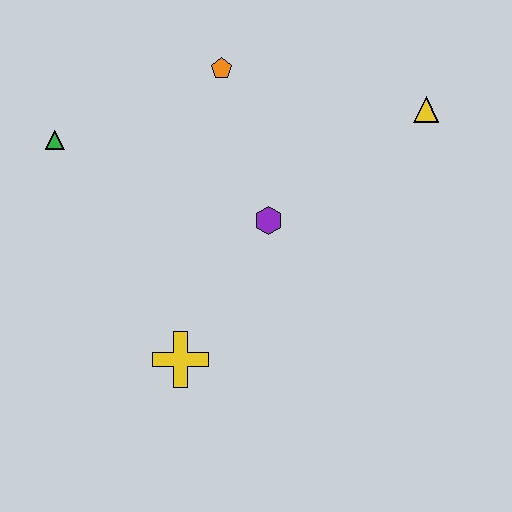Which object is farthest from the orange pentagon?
The yellow cross is farthest from the orange pentagon.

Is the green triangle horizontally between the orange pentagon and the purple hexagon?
No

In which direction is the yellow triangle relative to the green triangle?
The yellow triangle is to the right of the green triangle.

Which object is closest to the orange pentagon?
The purple hexagon is closest to the orange pentagon.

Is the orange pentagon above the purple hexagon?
Yes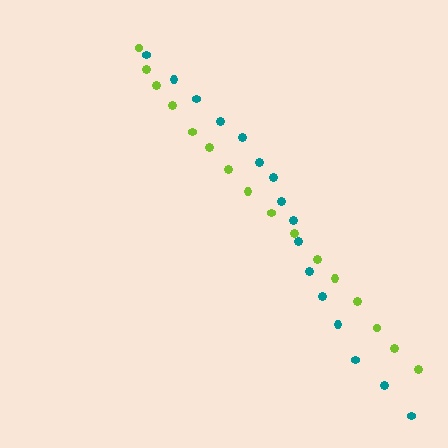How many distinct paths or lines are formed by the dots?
There are 2 distinct paths.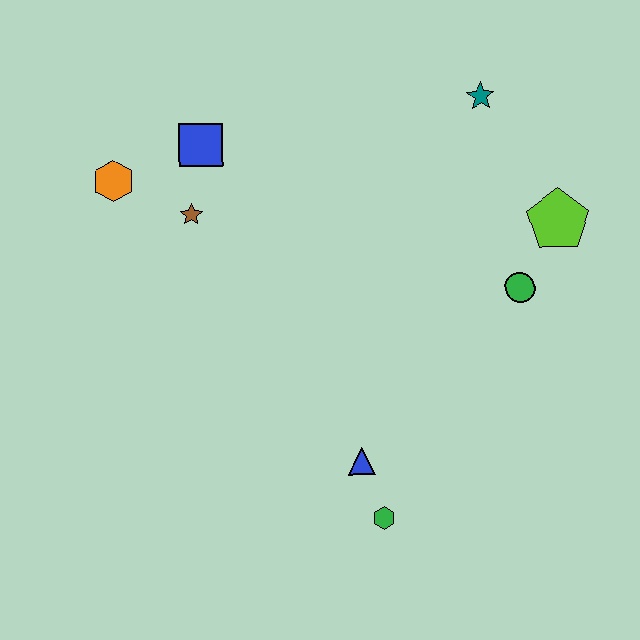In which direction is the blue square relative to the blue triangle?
The blue square is above the blue triangle.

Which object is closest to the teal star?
The lime pentagon is closest to the teal star.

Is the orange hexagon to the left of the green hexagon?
Yes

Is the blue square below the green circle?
No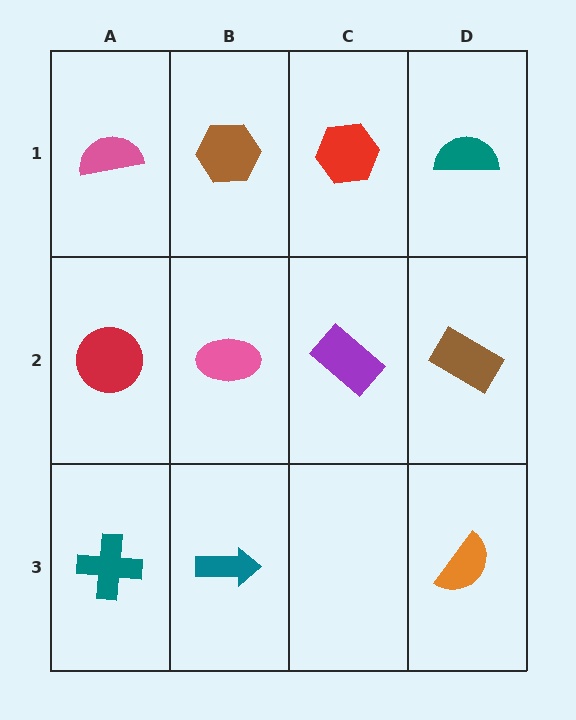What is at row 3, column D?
An orange semicircle.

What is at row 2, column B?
A pink ellipse.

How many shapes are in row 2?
4 shapes.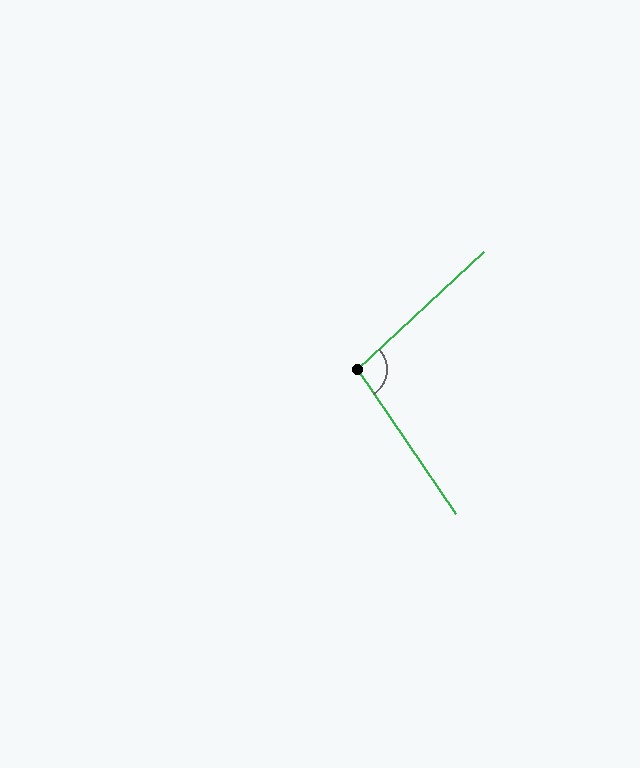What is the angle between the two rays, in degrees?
Approximately 99 degrees.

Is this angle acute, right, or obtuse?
It is obtuse.